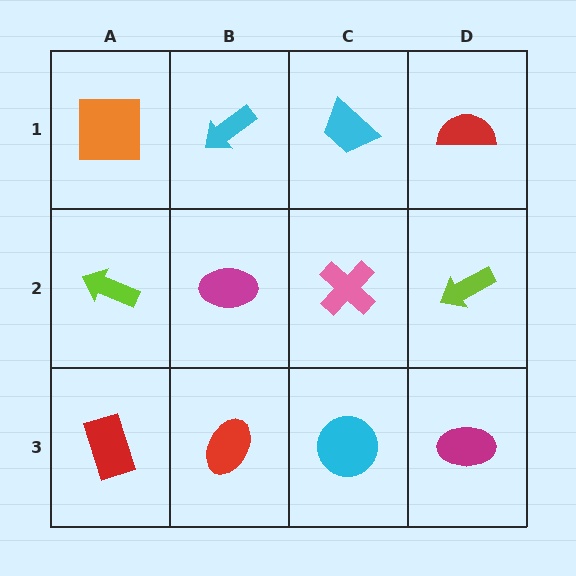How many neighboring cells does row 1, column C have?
3.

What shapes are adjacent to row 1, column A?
A lime arrow (row 2, column A), a cyan arrow (row 1, column B).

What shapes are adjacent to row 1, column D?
A lime arrow (row 2, column D), a cyan trapezoid (row 1, column C).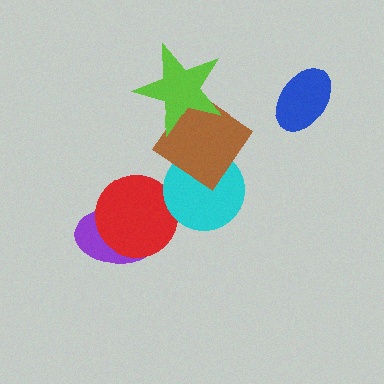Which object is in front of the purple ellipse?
The red circle is in front of the purple ellipse.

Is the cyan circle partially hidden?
Yes, it is partially covered by another shape.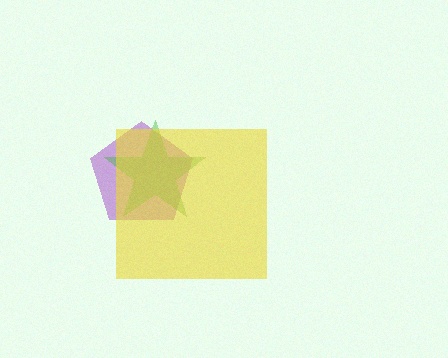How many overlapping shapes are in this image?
There are 3 overlapping shapes in the image.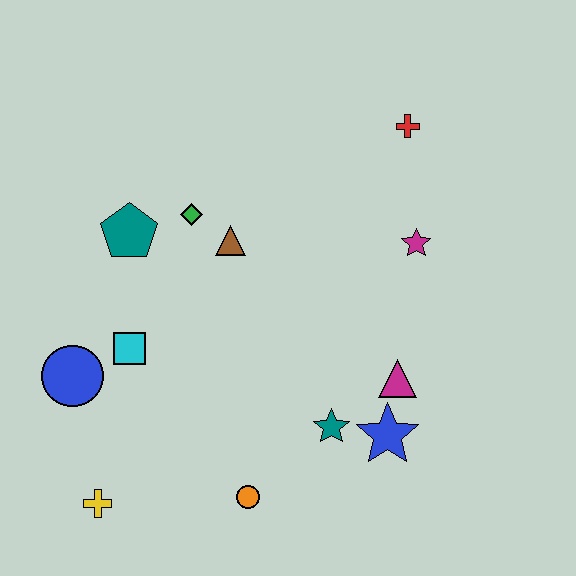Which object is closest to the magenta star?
The red cross is closest to the magenta star.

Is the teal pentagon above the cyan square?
Yes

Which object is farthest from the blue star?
The teal pentagon is farthest from the blue star.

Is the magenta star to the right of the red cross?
Yes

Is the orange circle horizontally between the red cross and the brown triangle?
Yes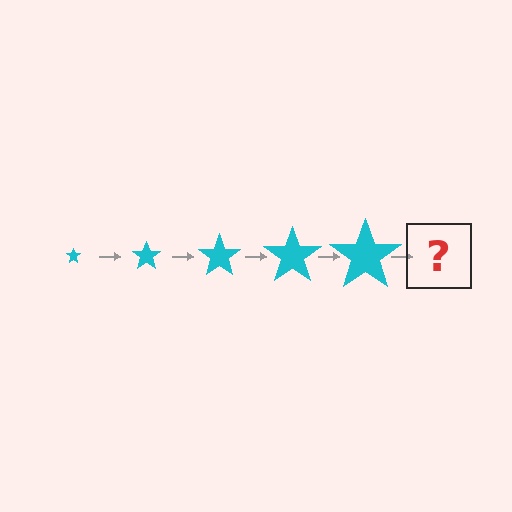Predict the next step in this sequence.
The next step is a cyan star, larger than the previous one.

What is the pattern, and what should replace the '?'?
The pattern is that the star gets progressively larger each step. The '?' should be a cyan star, larger than the previous one.